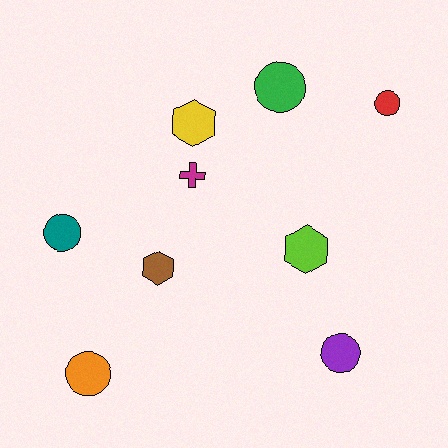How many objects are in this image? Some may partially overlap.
There are 9 objects.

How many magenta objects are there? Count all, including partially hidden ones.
There is 1 magenta object.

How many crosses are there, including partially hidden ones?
There is 1 cross.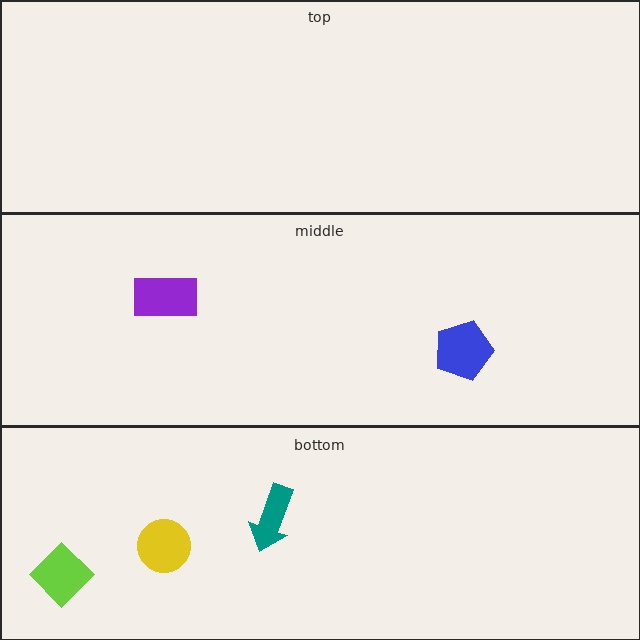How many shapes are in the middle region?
2.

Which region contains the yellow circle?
The bottom region.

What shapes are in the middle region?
The blue pentagon, the purple rectangle.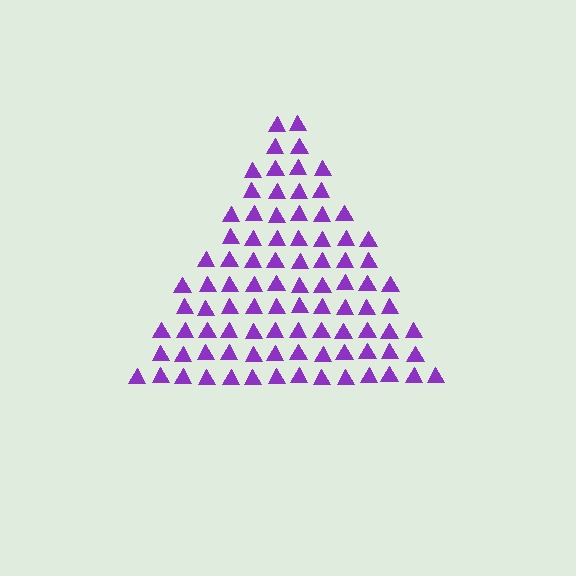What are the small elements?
The small elements are triangles.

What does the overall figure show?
The overall figure shows a triangle.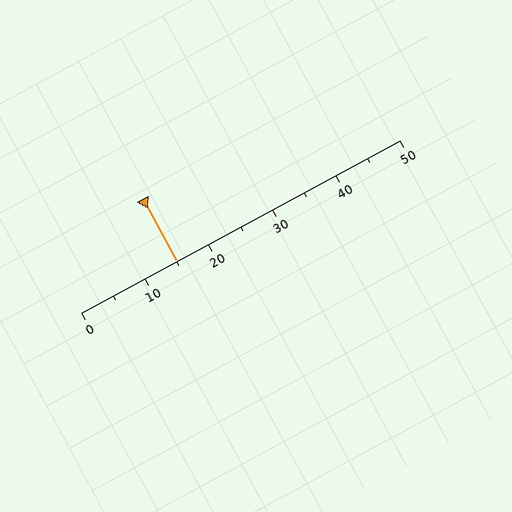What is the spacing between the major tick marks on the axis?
The major ticks are spaced 10 apart.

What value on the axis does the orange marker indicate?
The marker indicates approximately 15.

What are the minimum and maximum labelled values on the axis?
The axis runs from 0 to 50.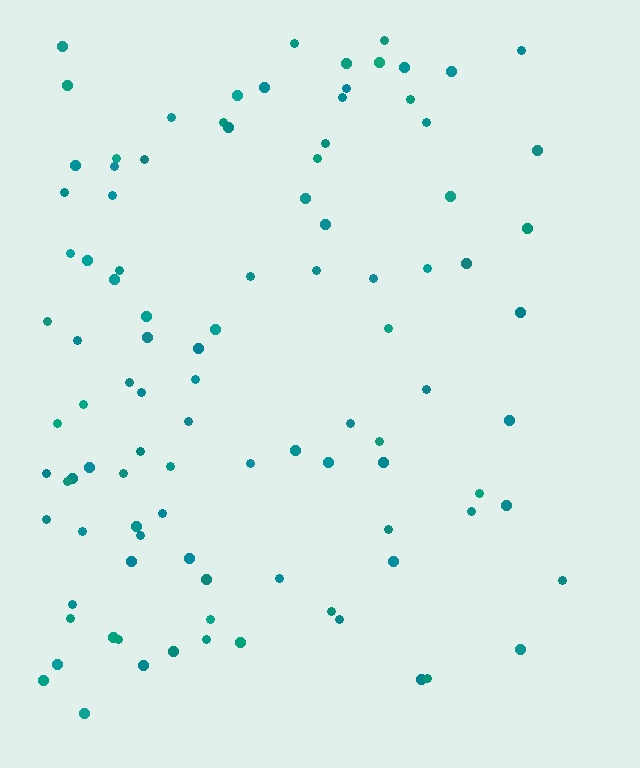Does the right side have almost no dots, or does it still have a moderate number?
Still a moderate number, just noticeably fewer than the left.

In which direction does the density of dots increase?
From right to left, with the left side densest.